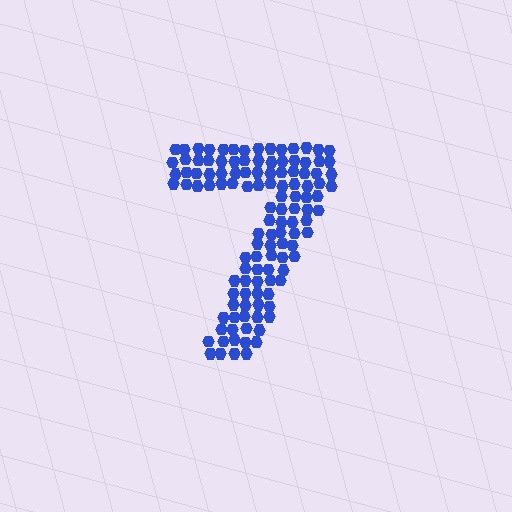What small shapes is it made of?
It is made of small hexagons.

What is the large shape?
The large shape is the digit 7.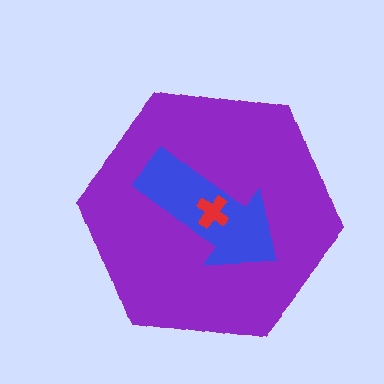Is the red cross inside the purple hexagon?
Yes.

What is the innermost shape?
The red cross.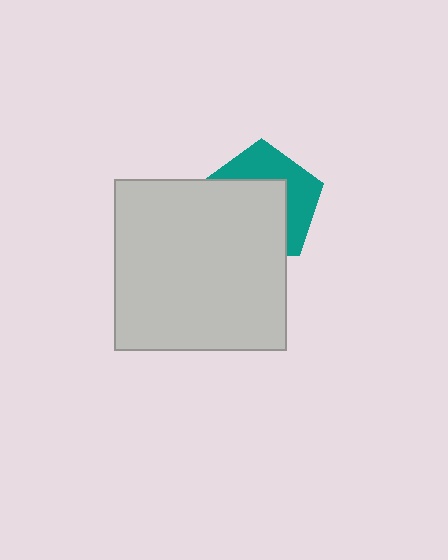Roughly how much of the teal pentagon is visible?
A small part of it is visible (roughly 42%).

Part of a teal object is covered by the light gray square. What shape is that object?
It is a pentagon.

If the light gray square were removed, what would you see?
You would see the complete teal pentagon.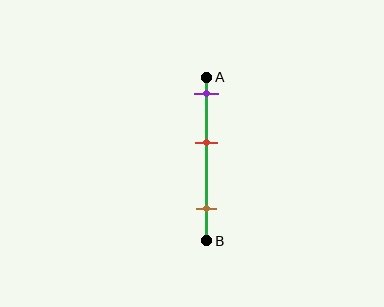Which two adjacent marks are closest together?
The purple and red marks are the closest adjacent pair.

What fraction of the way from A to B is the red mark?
The red mark is approximately 40% (0.4) of the way from A to B.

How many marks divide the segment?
There are 3 marks dividing the segment.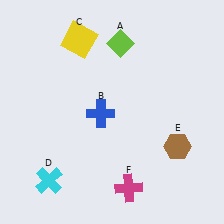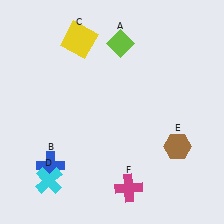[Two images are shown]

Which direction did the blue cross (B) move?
The blue cross (B) moved down.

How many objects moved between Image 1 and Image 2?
1 object moved between the two images.